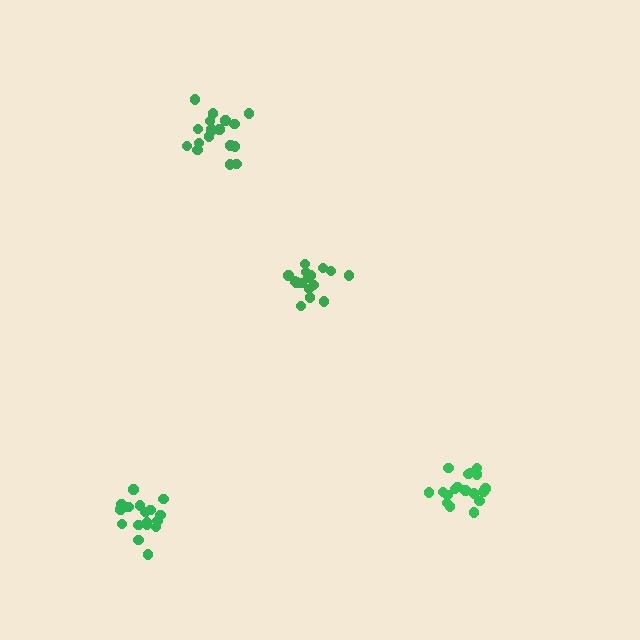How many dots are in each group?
Group 1: 18 dots, Group 2: 19 dots, Group 3: 18 dots, Group 4: 17 dots (72 total).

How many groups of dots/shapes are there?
There are 4 groups.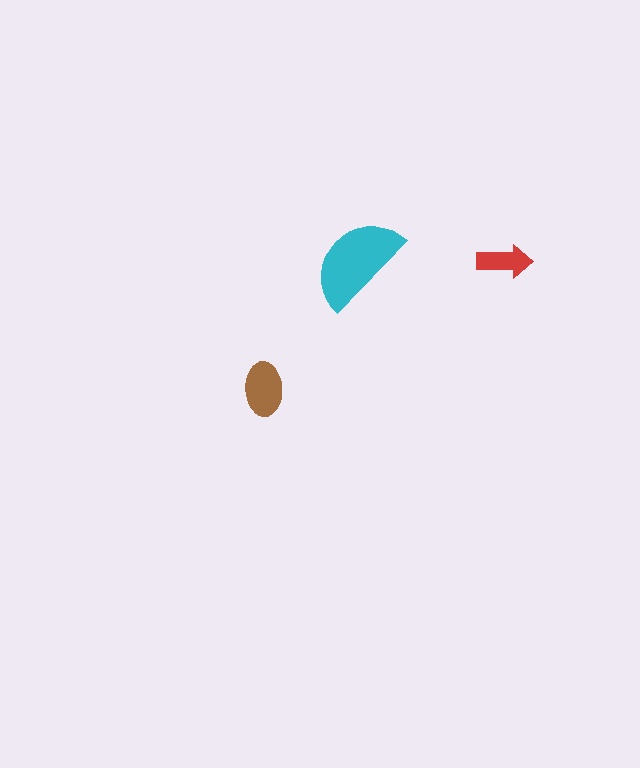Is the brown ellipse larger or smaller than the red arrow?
Larger.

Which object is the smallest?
The red arrow.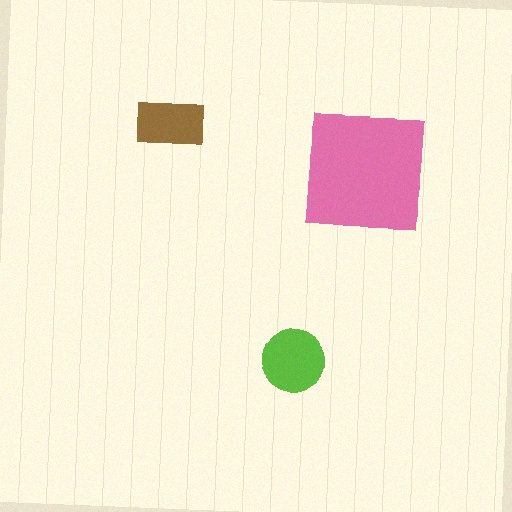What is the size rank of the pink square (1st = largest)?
1st.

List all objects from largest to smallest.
The pink square, the lime circle, the brown rectangle.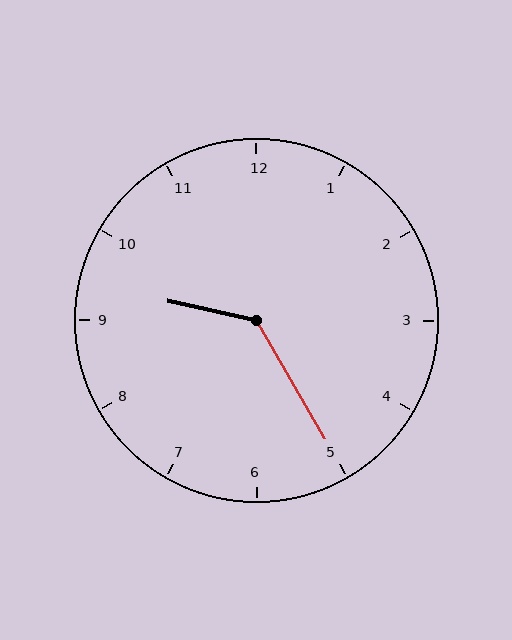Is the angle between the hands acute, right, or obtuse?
It is obtuse.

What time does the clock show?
9:25.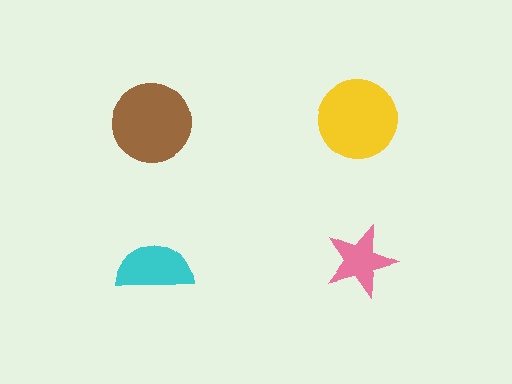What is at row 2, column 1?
A cyan semicircle.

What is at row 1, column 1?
A brown circle.